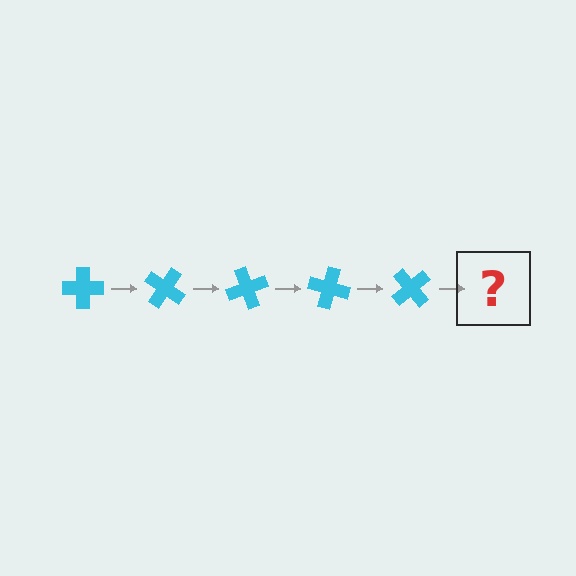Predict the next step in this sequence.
The next step is a cyan cross rotated 175 degrees.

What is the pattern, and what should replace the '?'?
The pattern is that the cross rotates 35 degrees each step. The '?' should be a cyan cross rotated 175 degrees.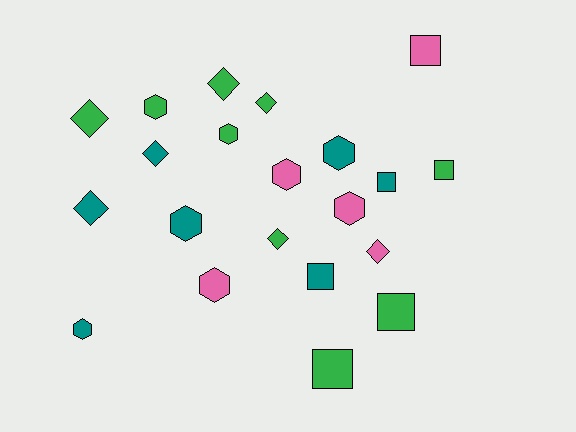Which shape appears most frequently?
Hexagon, with 8 objects.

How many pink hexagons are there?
There are 3 pink hexagons.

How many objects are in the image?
There are 21 objects.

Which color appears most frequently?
Green, with 9 objects.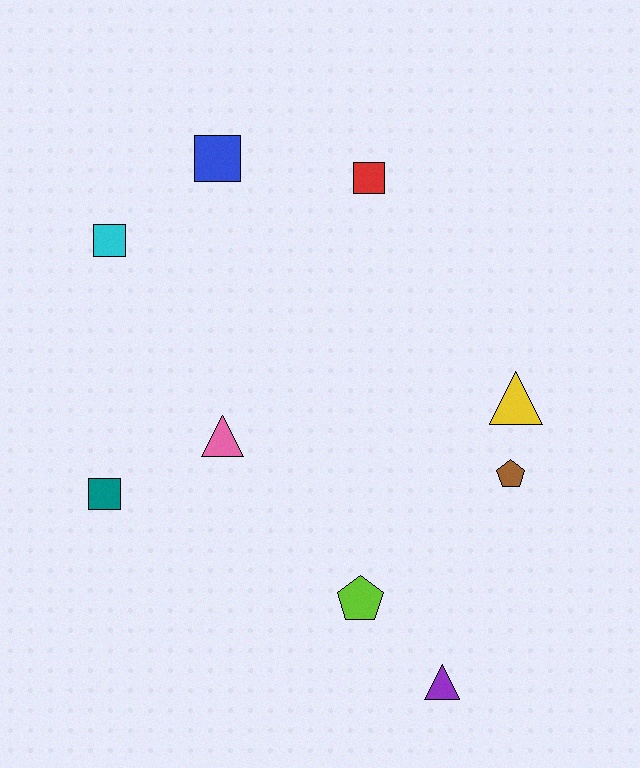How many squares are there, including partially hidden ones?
There are 4 squares.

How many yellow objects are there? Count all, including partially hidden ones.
There is 1 yellow object.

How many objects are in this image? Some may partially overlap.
There are 9 objects.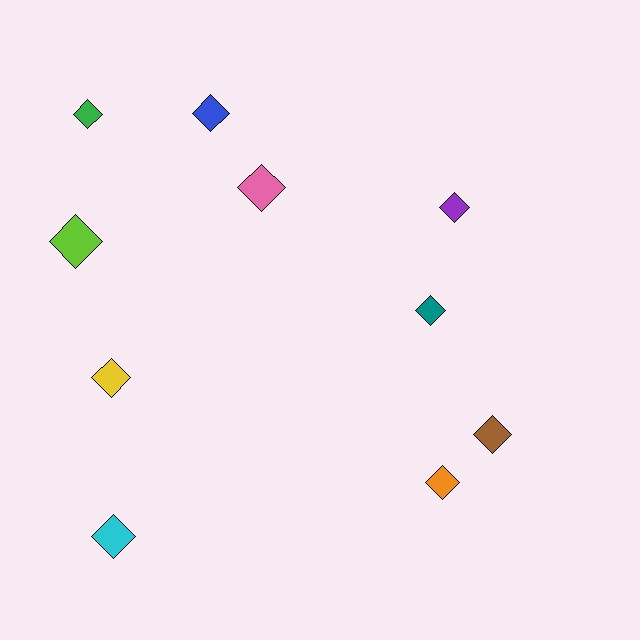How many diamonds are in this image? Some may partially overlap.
There are 10 diamonds.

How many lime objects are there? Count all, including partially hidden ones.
There is 1 lime object.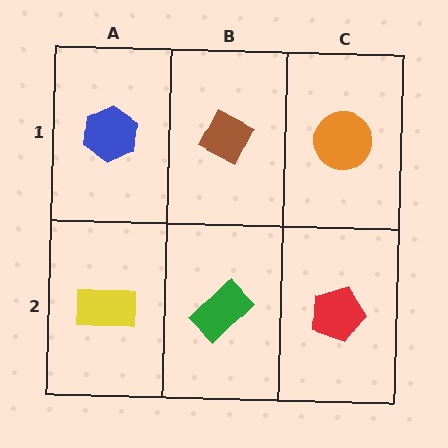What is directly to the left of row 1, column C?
A brown diamond.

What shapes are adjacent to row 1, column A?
A yellow rectangle (row 2, column A), a brown diamond (row 1, column B).